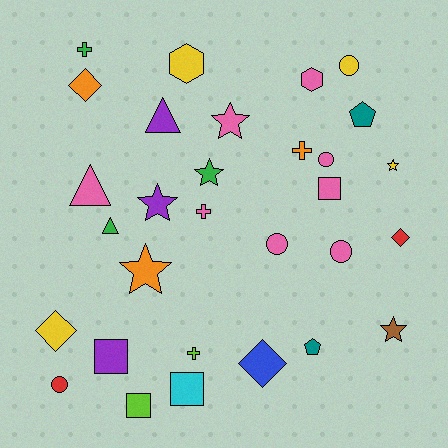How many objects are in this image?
There are 30 objects.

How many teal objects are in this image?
There are 2 teal objects.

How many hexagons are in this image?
There are 2 hexagons.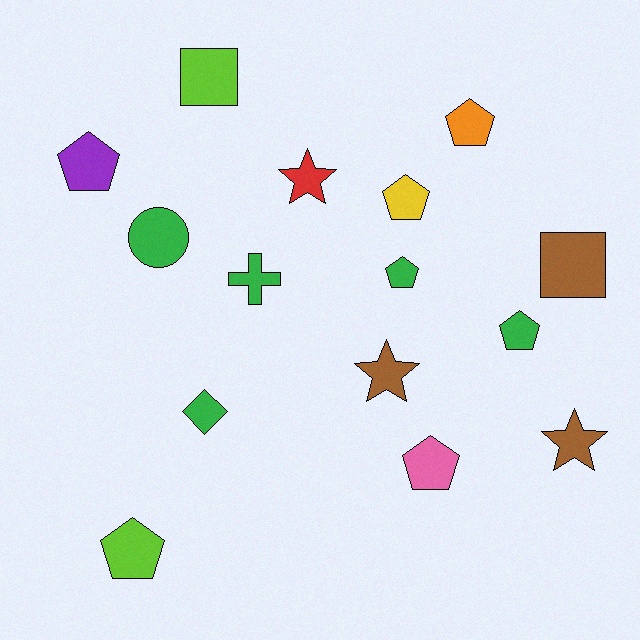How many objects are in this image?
There are 15 objects.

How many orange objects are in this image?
There is 1 orange object.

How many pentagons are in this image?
There are 7 pentagons.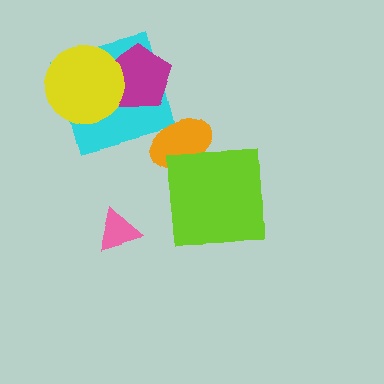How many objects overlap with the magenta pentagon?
2 objects overlap with the magenta pentagon.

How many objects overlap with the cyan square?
2 objects overlap with the cyan square.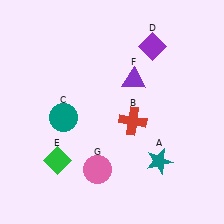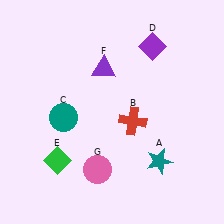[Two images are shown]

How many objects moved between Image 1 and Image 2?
1 object moved between the two images.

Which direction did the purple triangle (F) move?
The purple triangle (F) moved left.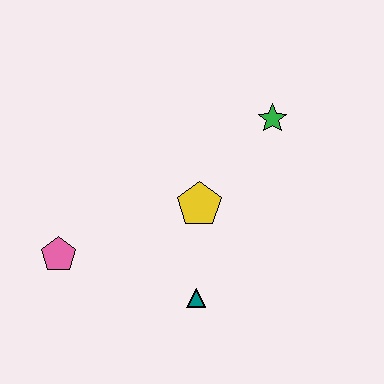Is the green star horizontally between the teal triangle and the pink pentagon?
No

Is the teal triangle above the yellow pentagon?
No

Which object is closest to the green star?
The yellow pentagon is closest to the green star.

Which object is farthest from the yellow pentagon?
The pink pentagon is farthest from the yellow pentagon.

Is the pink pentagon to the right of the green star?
No